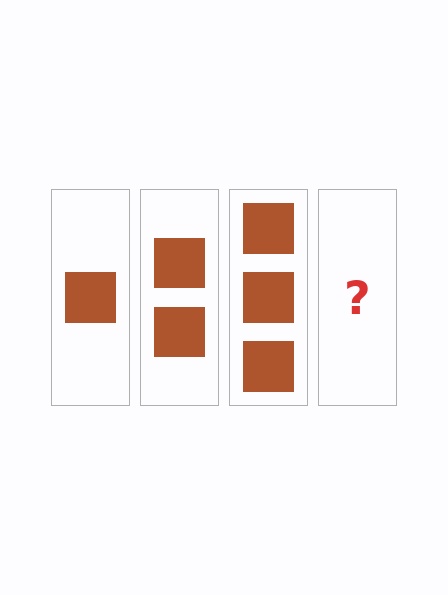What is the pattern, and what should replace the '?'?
The pattern is that each step adds one more square. The '?' should be 4 squares.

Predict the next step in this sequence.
The next step is 4 squares.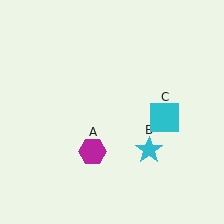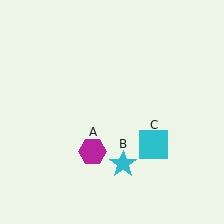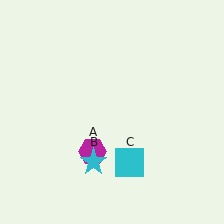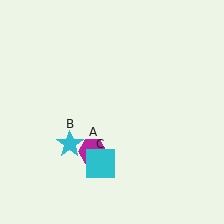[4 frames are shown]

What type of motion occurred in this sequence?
The cyan star (object B), cyan square (object C) rotated clockwise around the center of the scene.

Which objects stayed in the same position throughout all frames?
Magenta hexagon (object A) remained stationary.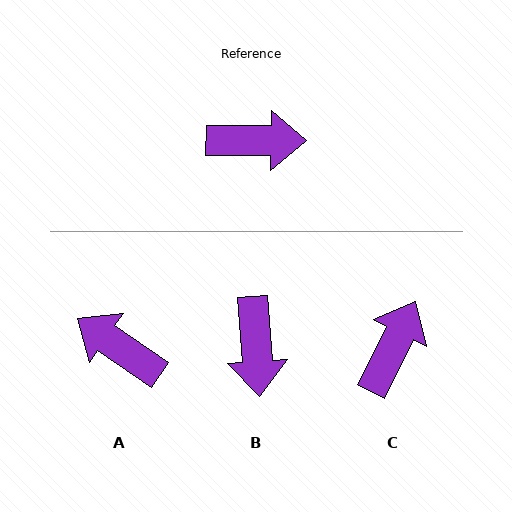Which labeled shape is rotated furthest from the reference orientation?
A, about 146 degrees away.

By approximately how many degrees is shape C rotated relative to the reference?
Approximately 64 degrees counter-clockwise.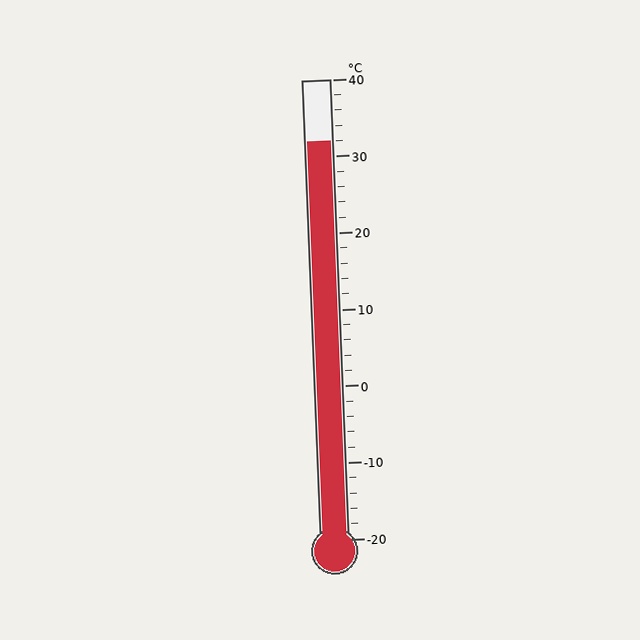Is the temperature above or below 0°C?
The temperature is above 0°C.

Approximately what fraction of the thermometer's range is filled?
The thermometer is filled to approximately 85% of its range.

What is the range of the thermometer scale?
The thermometer scale ranges from -20°C to 40°C.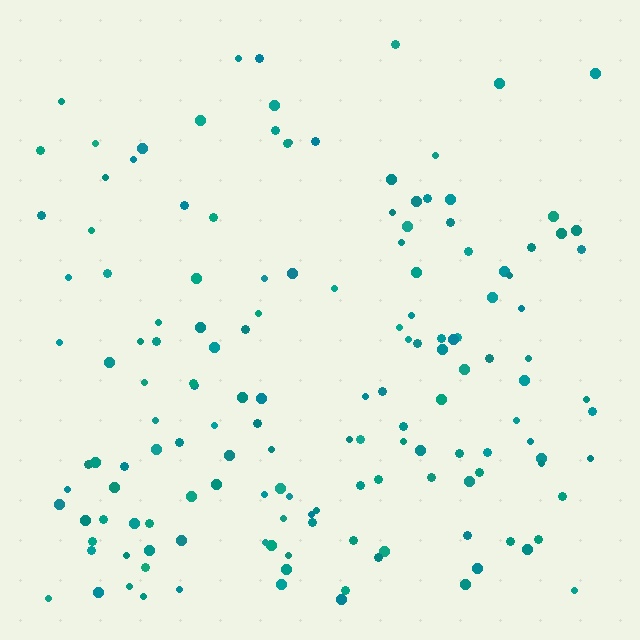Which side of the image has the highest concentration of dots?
The bottom.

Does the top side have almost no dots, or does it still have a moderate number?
Still a moderate number, just noticeably fewer than the bottom.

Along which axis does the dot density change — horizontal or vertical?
Vertical.